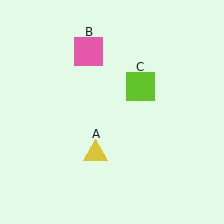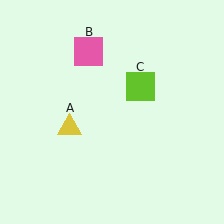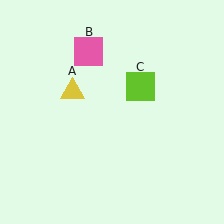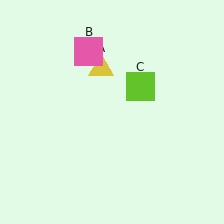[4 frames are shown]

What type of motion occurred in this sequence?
The yellow triangle (object A) rotated clockwise around the center of the scene.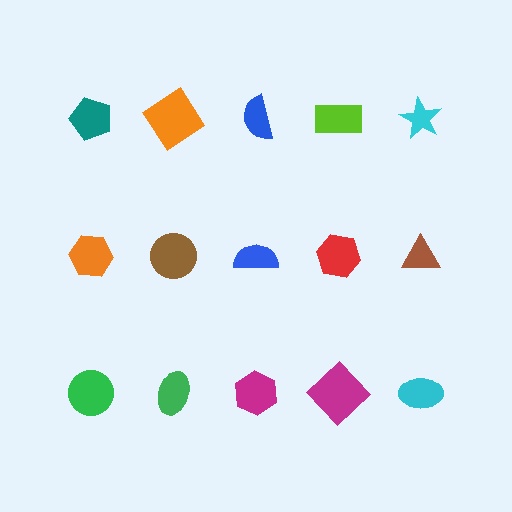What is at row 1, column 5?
A cyan star.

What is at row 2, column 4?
A red hexagon.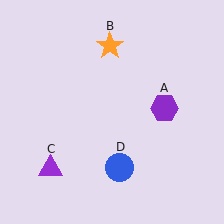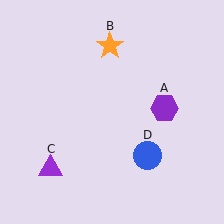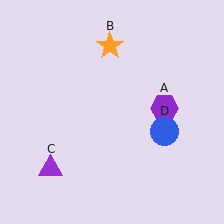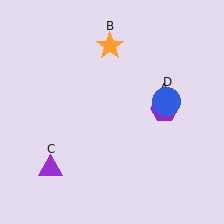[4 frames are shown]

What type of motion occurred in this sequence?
The blue circle (object D) rotated counterclockwise around the center of the scene.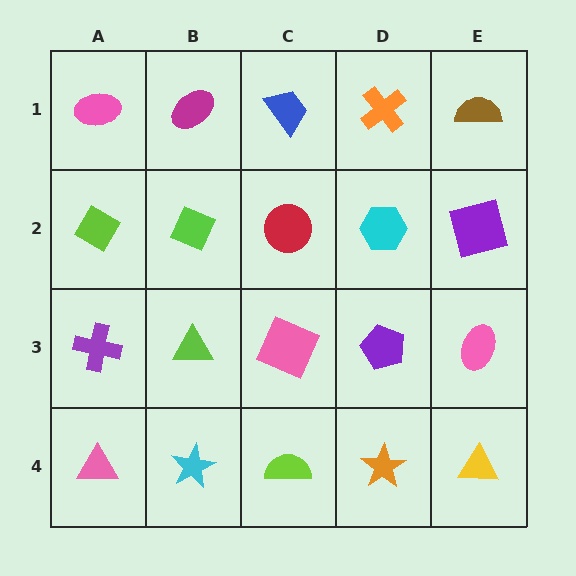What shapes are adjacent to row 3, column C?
A red circle (row 2, column C), a lime semicircle (row 4, column C), a lime triangle (row 3, column B), a purple pentagon (row 3, column D).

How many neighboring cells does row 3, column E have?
3.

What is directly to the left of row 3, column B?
A purple cross.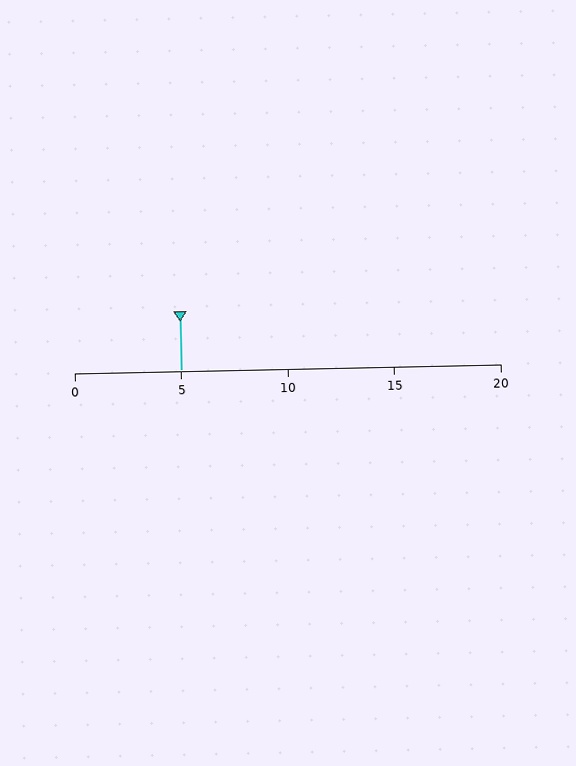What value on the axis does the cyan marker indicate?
The marker indicates approximately 5.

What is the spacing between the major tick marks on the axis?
The major ticks are spaced 5 apart.